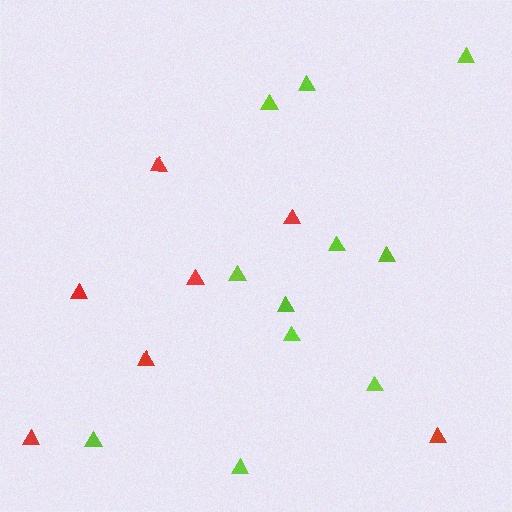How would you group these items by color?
There are 2 groups: one group of red triangles (7) and one group of lime triangles (11).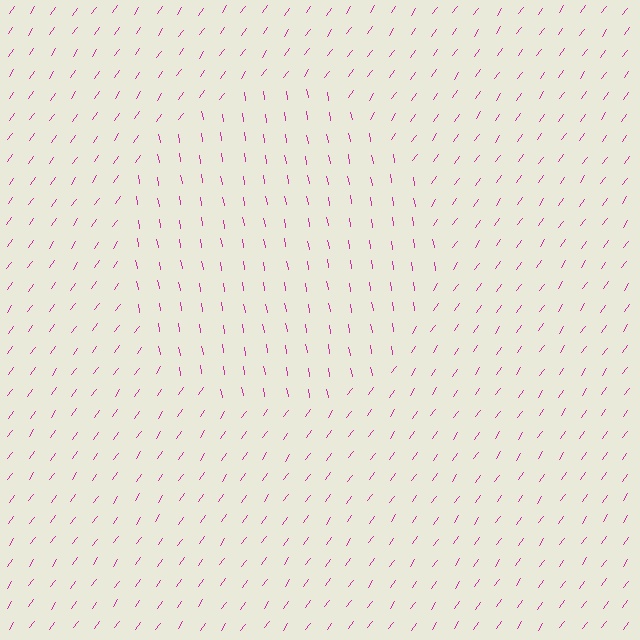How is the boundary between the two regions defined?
The boundary is defined purely by a change in line orientation (approximately 45 degrees difference). All lines are the same color and thickness.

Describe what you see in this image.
The image is filled with small magenta line segments. A circle region in the image has lines oriented differently from the surrounding lines, creating a visible texture boundary.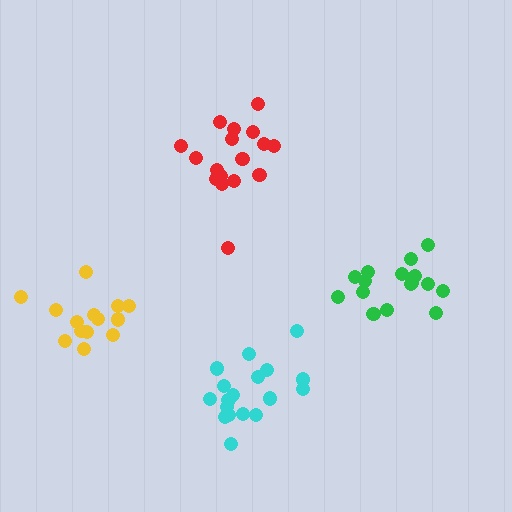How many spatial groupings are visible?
There are 4 spatial groupings.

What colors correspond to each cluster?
The clusters are colored: green, red, yellow, cyan.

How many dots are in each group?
Group 1: 16 dots, Group 2: 17 dots, Group 3: 14 dots, Group 4: 18 dots (65 total).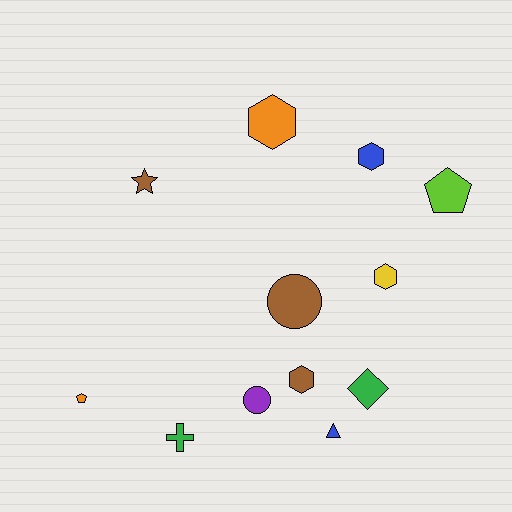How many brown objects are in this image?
There are 3 brown objects.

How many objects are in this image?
There are 12 objects.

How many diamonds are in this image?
There is 1 diamond.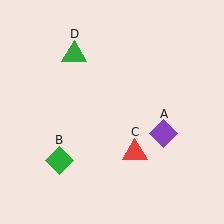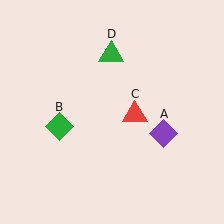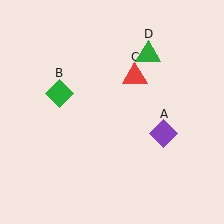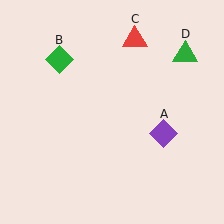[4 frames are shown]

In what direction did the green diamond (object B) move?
The green diamond (object B) moved up.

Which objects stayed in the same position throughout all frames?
Purple diamond (object A) remained stationary.